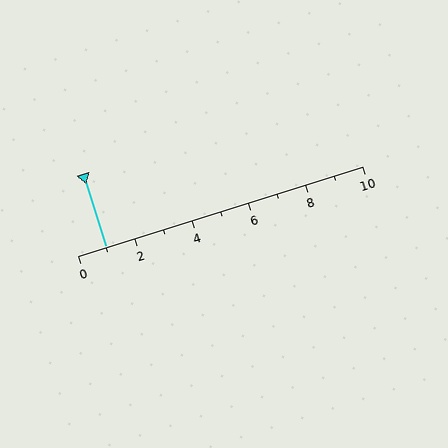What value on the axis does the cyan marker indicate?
The marker indicates approximately 1.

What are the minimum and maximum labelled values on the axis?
The axis runs from 0 to 10.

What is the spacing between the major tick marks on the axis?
The major ticks are spaced 2 apart.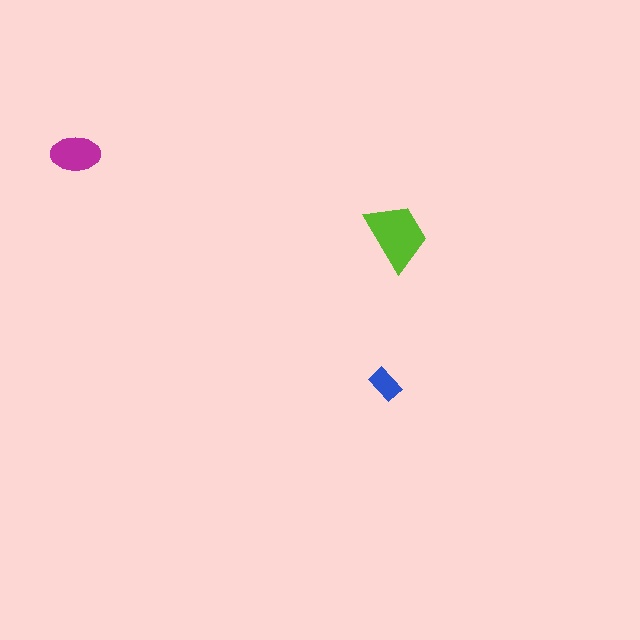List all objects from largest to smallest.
The lime trapezoid, the magenta ellipse, the blue rectangle.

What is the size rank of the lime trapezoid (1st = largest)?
1st.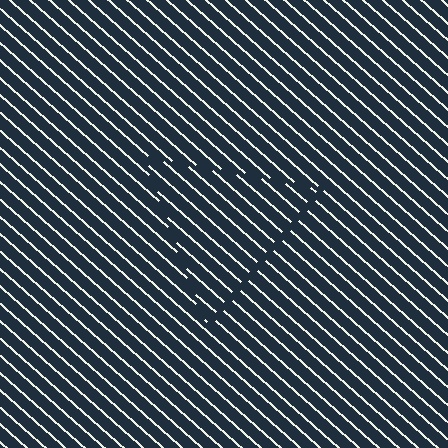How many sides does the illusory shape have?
3 sides — the line-ends trace a triangle.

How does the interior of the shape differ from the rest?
The interior of the shape contains the same grating, shifted by half a period — the contour is defined by the phase discontinuity where line-ends from the inner and outer gratings abut.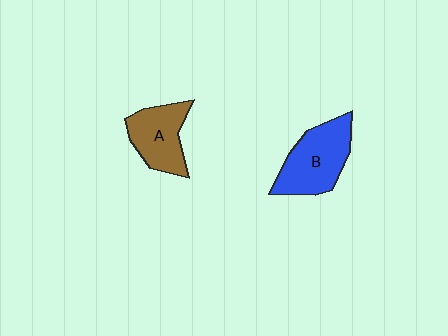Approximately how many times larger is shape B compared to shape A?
Approximately 1.3 times.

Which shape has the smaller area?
Shape A (brown).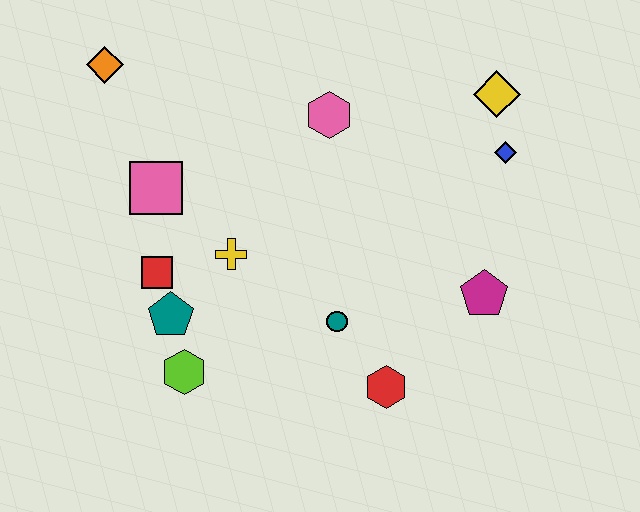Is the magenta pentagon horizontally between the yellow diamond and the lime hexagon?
Yes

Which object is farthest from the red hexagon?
The orange diamond is farthest from the red hexagon.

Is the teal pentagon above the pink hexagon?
No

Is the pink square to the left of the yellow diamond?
Yes